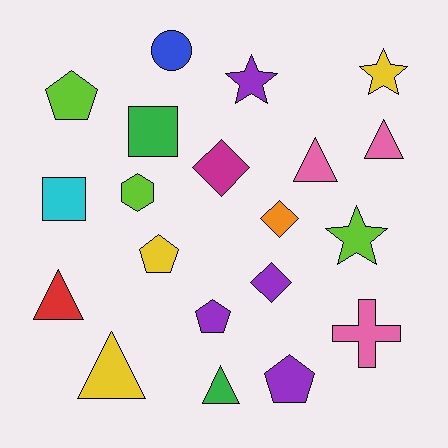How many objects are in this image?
There are 20 objects.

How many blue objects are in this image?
There is 1 blue object.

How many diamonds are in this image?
There are 3 diamonds.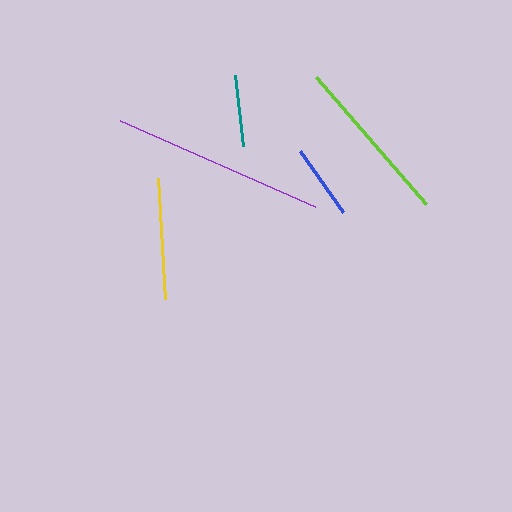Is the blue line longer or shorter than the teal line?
The blue line is longer than the teal line.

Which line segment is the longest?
The purple line is the longest at approximately 213 pixels.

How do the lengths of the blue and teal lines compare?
The blue and teal lines are approximately the same length.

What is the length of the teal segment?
The teal segment is approximately 72 pixels long.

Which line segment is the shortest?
The teal line is the shortest at approximately 72 pixels.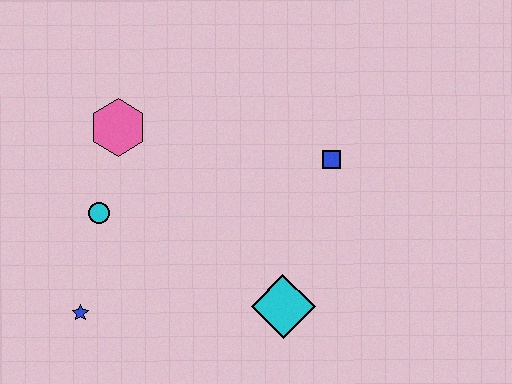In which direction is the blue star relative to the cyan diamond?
The blue star is to the left of the cyan diamond.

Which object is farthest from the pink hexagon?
The cyan diamond is farthest from the pink hexagon.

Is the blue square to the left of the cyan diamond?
No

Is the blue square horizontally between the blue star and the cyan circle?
No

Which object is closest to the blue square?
The cyan diamond is closest to the blue square.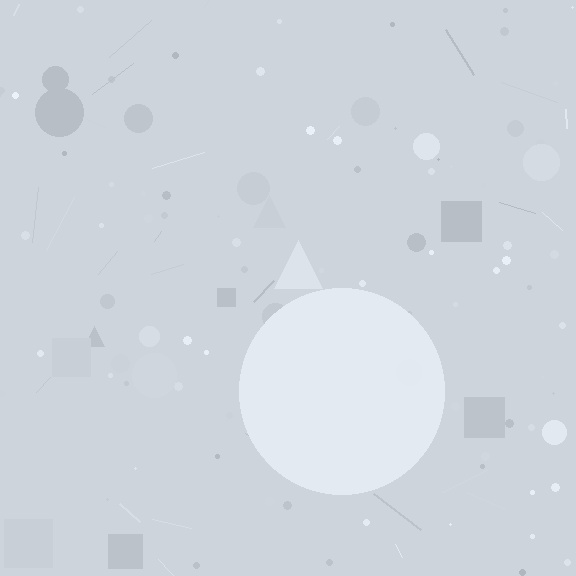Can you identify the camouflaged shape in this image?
The camouflaged shape is a circle.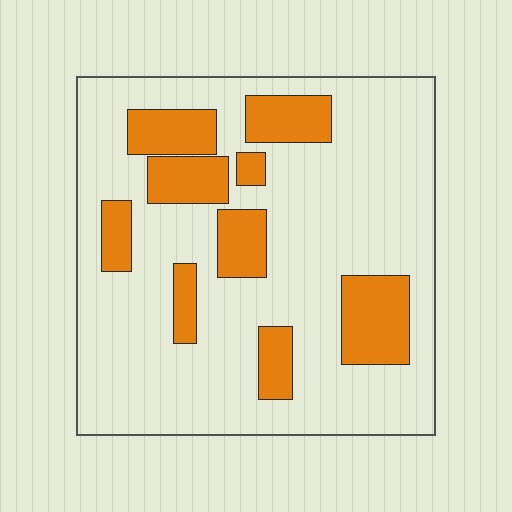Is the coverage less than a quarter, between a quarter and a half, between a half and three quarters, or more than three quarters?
Less than a quarter.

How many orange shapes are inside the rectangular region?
9.